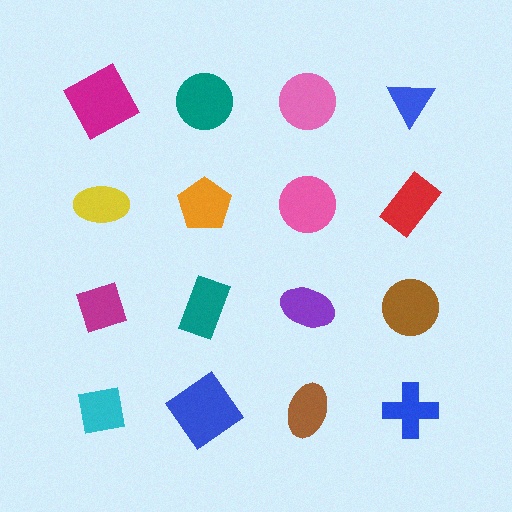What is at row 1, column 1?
A magenta square.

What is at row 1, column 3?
A pink circle.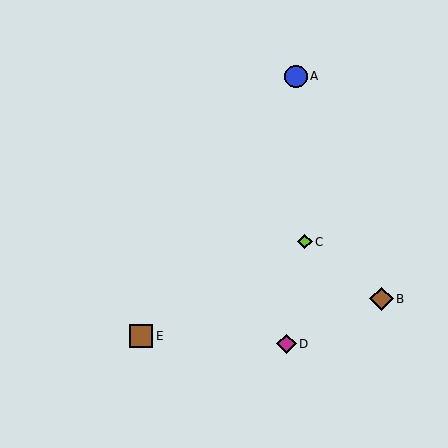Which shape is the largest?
The brown diamond (labeled B) is the largest.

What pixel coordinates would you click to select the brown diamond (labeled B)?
Click at (382, 299) to select the brown diamond B.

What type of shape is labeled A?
Shape A is a blue circle.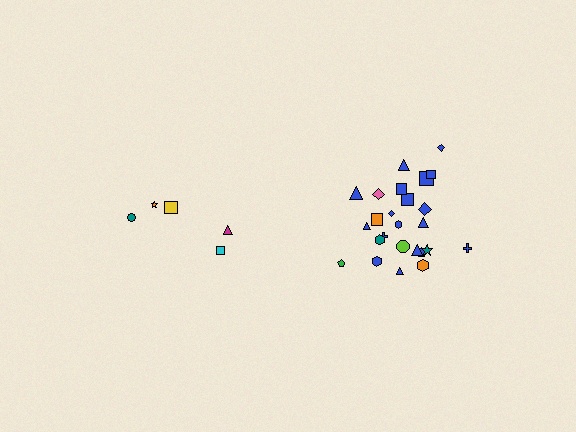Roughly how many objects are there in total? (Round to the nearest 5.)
Roughly 30 objects in total.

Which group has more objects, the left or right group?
The right group.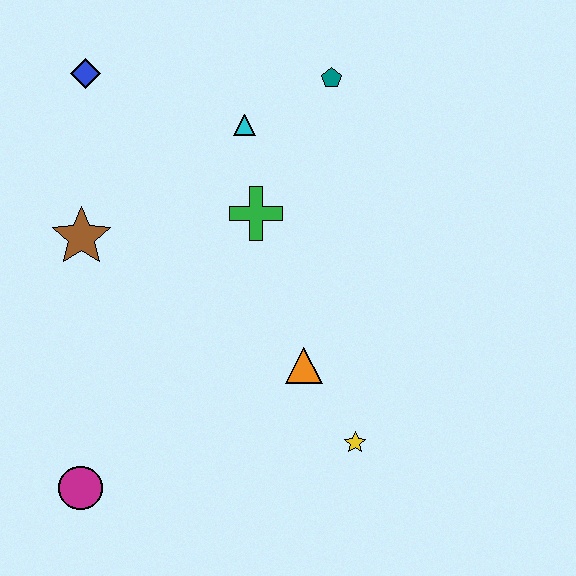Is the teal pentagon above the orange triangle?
Yes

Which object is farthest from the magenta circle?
The teal pentagon is farthest from the magenta circle.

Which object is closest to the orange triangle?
The yellow star is closest to the orange triangle.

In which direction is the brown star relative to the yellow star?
The brown star is to the left of the yellow star.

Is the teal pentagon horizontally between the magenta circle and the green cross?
No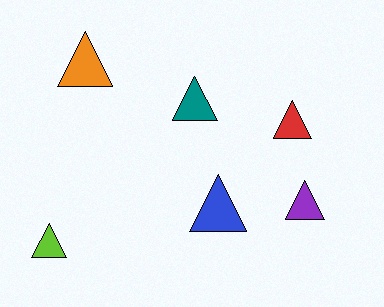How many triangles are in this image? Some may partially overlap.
There are 6 triangles.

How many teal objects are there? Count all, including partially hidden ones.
There is 1 teal object.